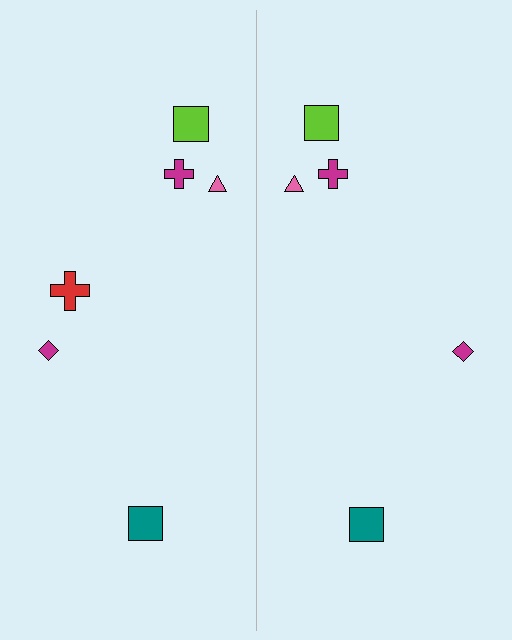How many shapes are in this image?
There are 11 shapes in this image.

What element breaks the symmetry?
A red cross is missing from the right side.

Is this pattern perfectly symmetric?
No, the pattern is not perfectly symmetric. A red cross is missing from the right side.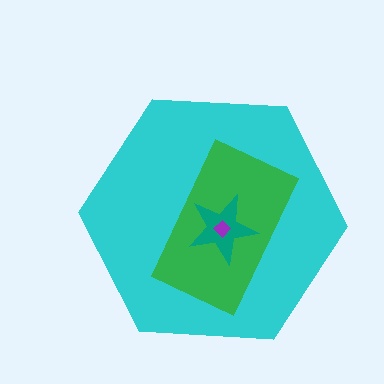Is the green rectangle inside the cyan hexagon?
Yes.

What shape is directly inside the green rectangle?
The teal star.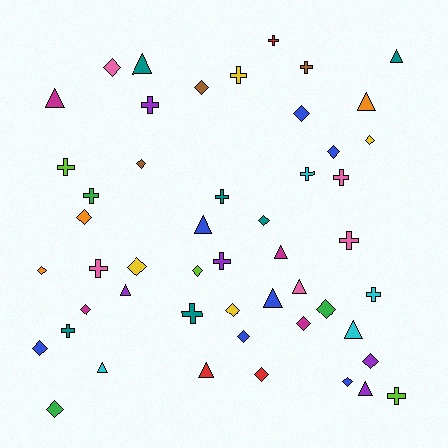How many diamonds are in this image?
There are 21 diamonds.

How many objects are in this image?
There are 50 objects.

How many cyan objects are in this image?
There are 4 cyan objects.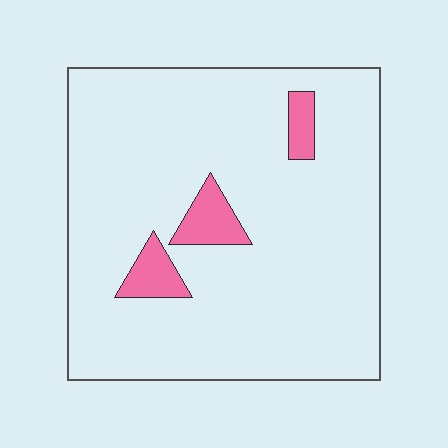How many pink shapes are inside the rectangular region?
3.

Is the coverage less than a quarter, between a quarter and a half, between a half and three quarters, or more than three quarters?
Less than a quarter.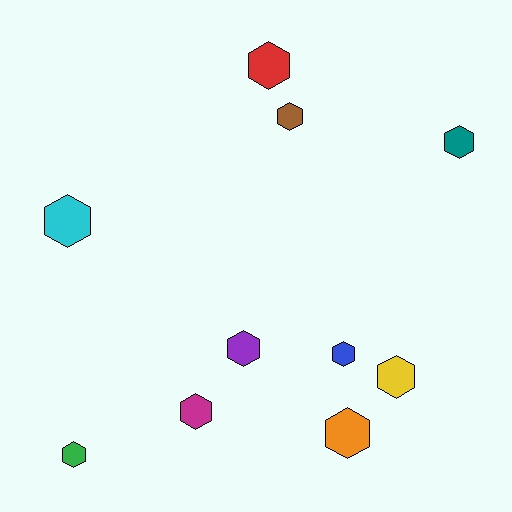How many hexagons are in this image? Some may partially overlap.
There are 10 hexagons.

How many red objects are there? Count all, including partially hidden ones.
There is 1 red object.